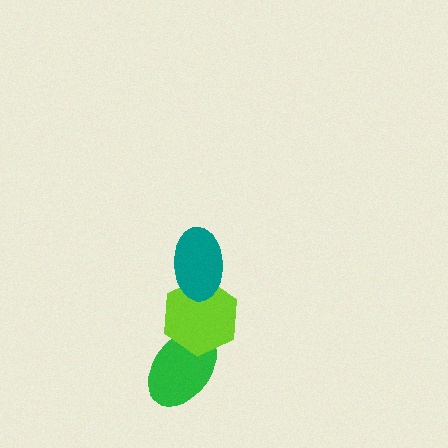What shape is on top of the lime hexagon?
The teal ellipse is on top of the lime hexagon.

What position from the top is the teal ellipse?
The teal ellipse is 1st from the top.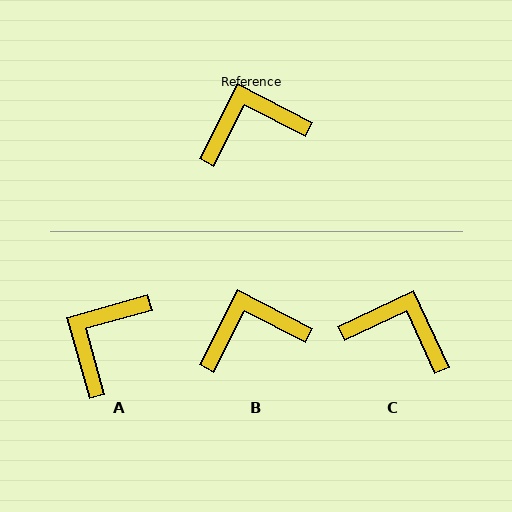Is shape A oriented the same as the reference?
No, it is off by about 43 degrees.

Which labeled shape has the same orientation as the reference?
B.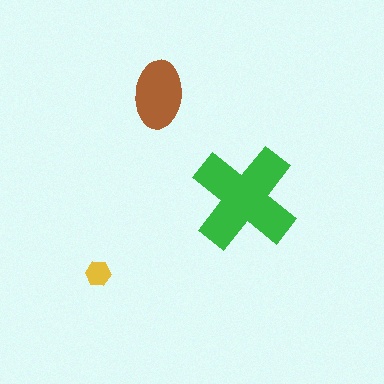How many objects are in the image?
There are 3 objects in the image.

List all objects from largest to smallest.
The green cross, the brown ellipse, the yellow hexagon.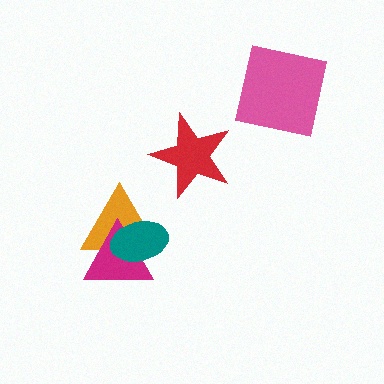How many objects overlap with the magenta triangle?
2 objects overlap with the magenta triangle.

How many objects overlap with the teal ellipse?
2 objects overlap with the teal ellipse.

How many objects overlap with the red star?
0 objects overlap with the red star.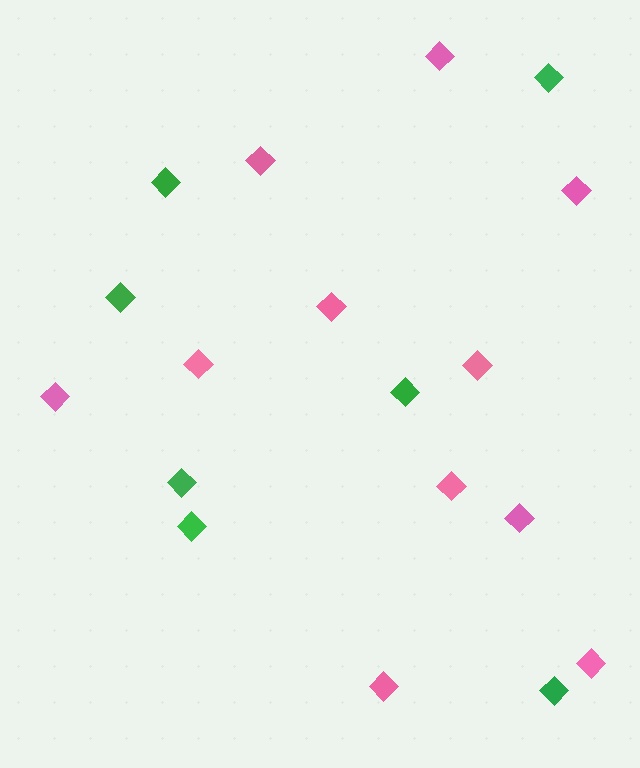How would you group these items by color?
There are 2 groups: one group of pink diamonds (11) and one group of green diamonds (7).